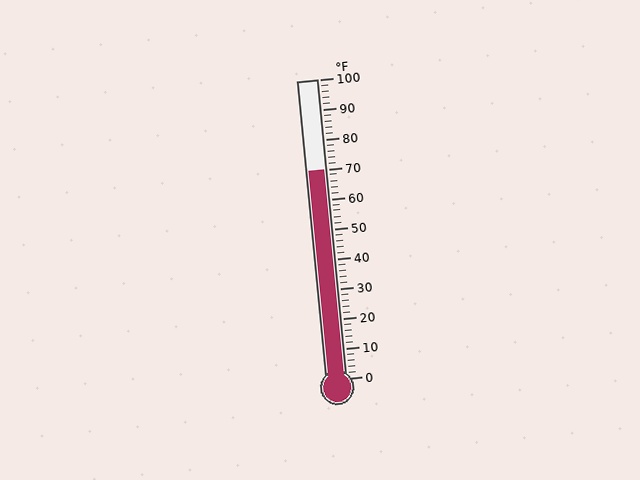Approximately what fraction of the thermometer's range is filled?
The thermometer is filled to approximately 70% of its range.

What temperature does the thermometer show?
The thermometer shows approximately 70°F.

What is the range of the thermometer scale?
The thermometer scale ranges from 0°F to 100°F.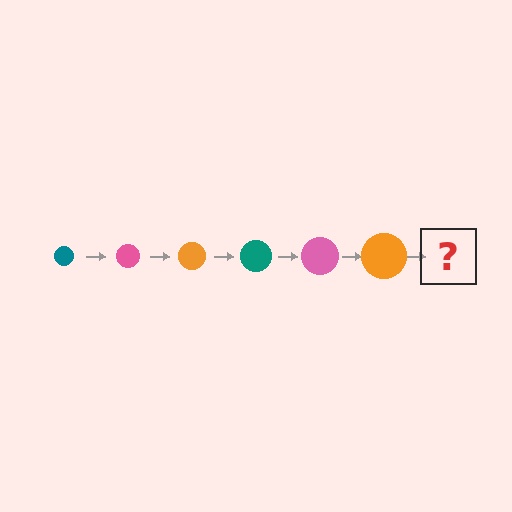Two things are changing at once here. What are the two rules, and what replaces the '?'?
The two rules are that the circle grows larger each step and the color cycles through teal, pink, and orange. The '?' should be a teal circle, larger than the previous one.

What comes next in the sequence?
The next element should be a teal circle, larger than the previous one.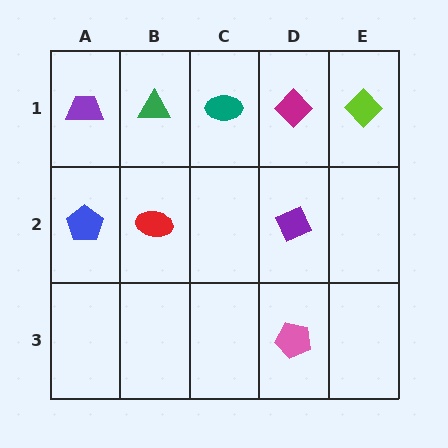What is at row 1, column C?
A teal ellipse.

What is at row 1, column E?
A lime diamond.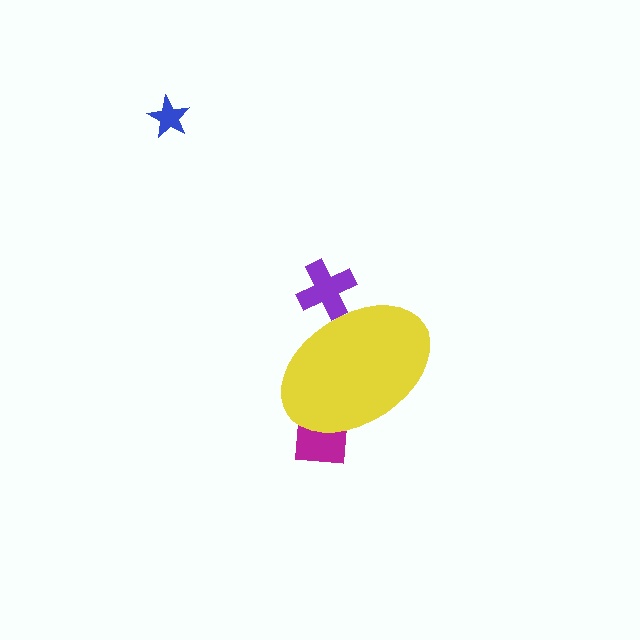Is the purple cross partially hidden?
Yes, the purple cross is partially hidden behind the yellow ellipse.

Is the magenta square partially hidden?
Yes, the magenta square is partially hidden behind the yellow ellipse.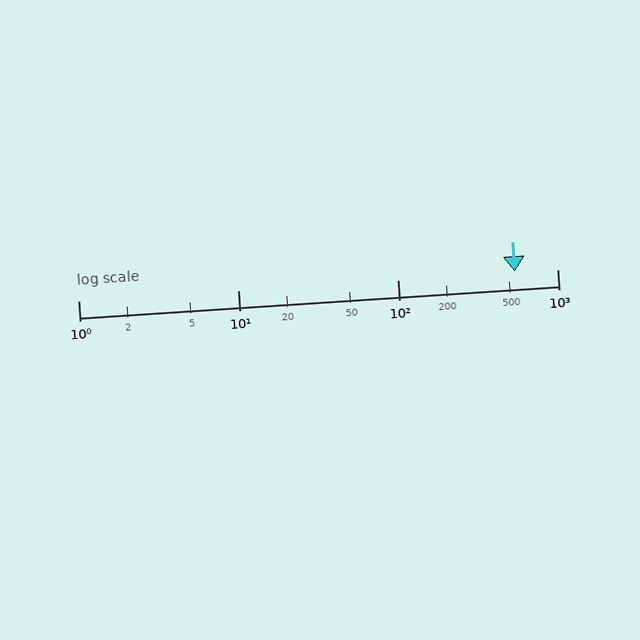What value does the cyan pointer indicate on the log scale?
The pointer indicates approximately 540.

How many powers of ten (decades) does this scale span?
The scale spans 3 decades, from 1 to 1000.